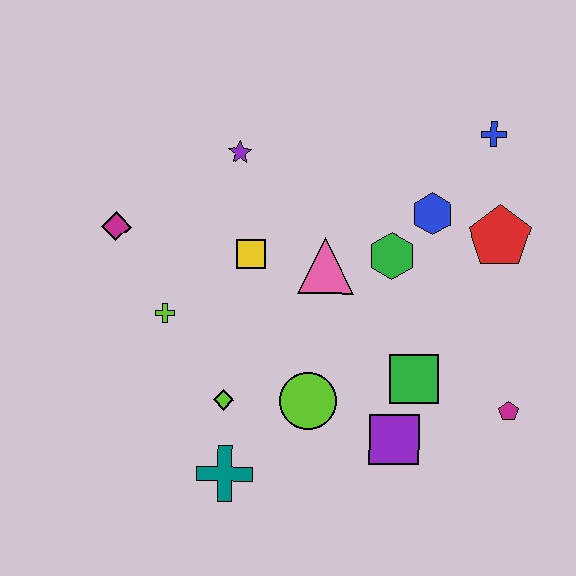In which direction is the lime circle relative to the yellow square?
The lime circle is below the yellow square.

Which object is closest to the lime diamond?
The teal cross is closest to the lime diamond.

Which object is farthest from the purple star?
The magenta pentagon is farthest from the purple star.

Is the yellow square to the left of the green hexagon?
Yes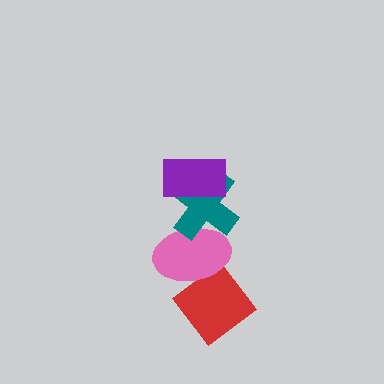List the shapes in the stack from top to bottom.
From top to bottom: the purple rectangle, the teal cross, the pink ellipse, the red diamond.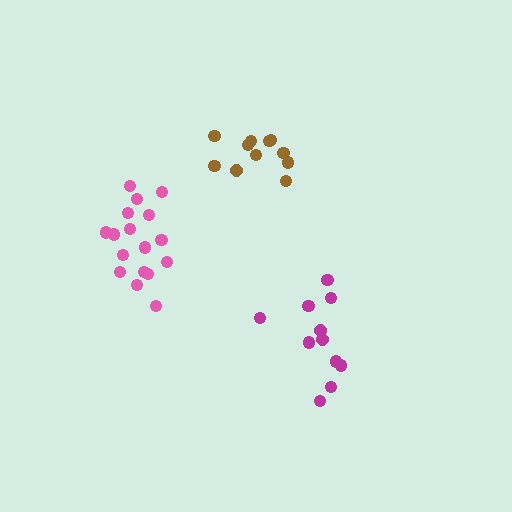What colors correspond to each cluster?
The clusters are colored: magenta, brown, pink.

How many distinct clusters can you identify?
There are 3 distinct clusters.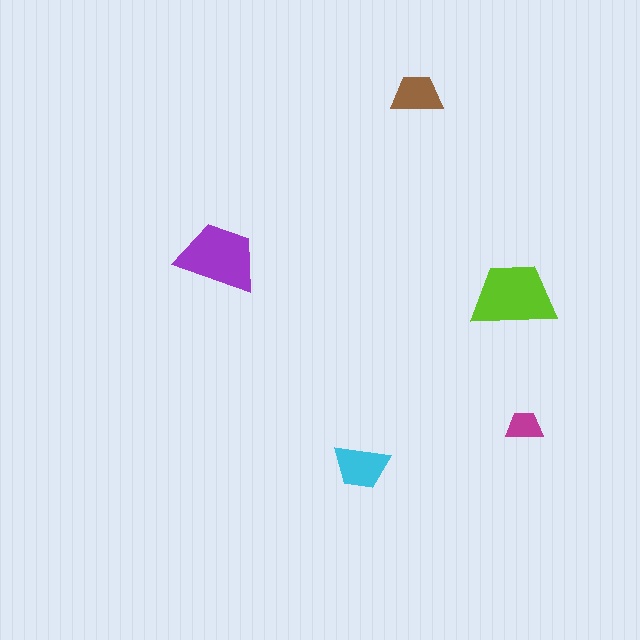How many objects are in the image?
There are 5 objects in the image.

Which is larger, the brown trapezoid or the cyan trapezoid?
The cyan one.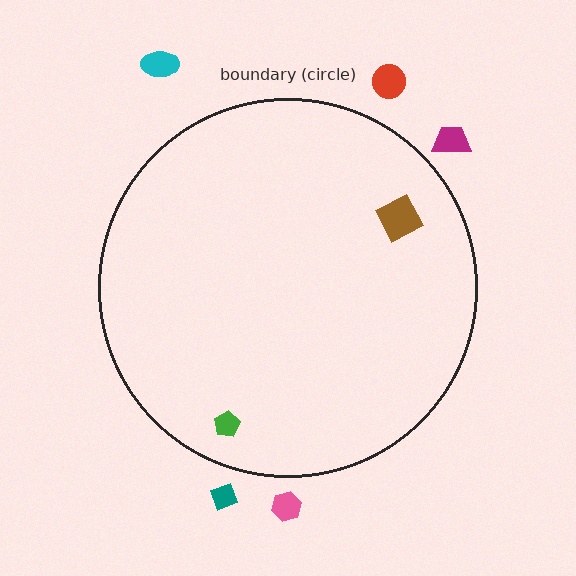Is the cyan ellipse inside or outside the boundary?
Outside.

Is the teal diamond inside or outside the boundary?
Outside.